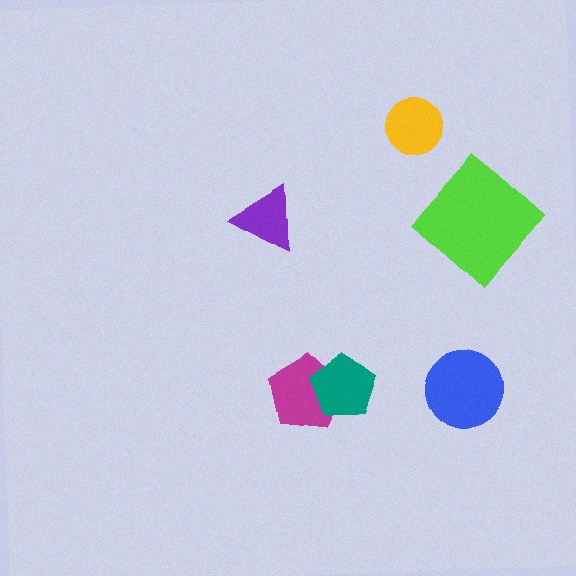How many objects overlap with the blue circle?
0 objects overlap with the blue circle.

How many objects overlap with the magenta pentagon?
1 object overlaps with the magenta pentagon.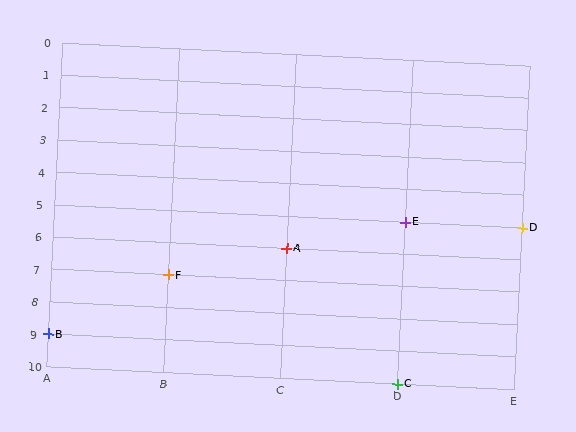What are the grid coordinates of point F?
Point F is at grid coordinates (B, 7).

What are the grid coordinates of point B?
Point B is at grid coordinates (A, 9).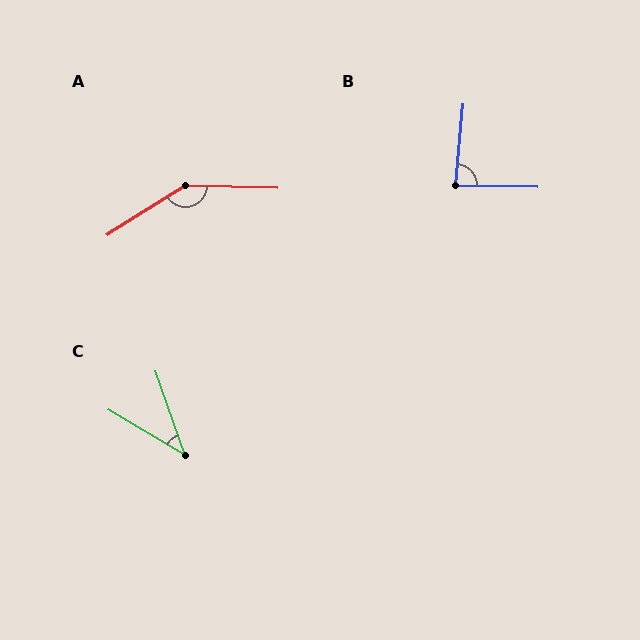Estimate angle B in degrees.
Approximately 86 degrees.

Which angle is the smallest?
C, at approximately 40 degrees.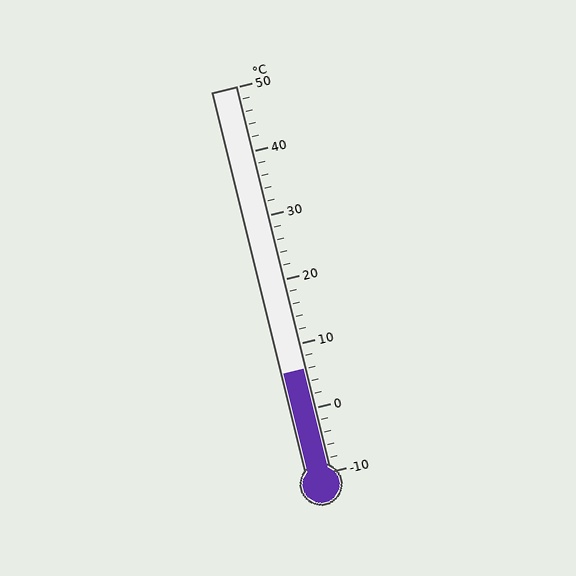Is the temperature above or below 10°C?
The temperature is below 10°C.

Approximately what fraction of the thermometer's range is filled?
The thermometer is filled to approximately 25% of its range.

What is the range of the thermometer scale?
The thermometer scale ranges from -10°C to 50°C.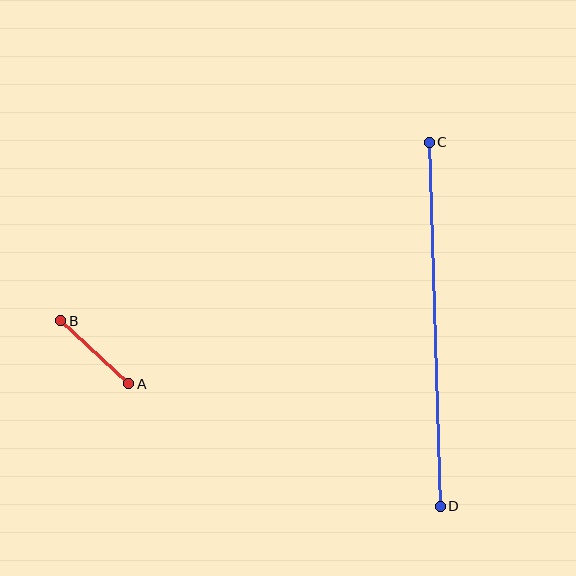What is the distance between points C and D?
The distance is approximately 364 pixels.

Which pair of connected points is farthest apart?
Points C and D are farthest apart.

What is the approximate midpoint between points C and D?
The midpoint is at approximately (435, 324) pixels.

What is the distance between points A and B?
The distance is approximately 93 pixels.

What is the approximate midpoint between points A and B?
The midpoint is at approximately (95, 352) pixels.